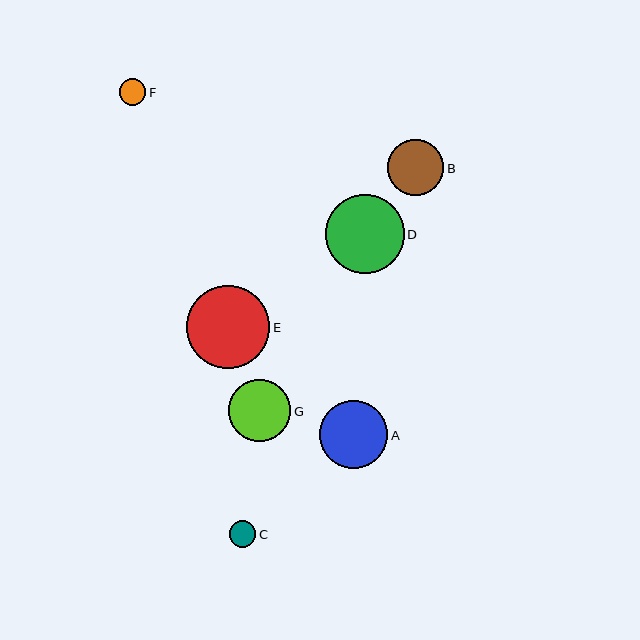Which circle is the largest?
Circle E is the largest with a size of approximately 83 pixels.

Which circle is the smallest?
Circle C is the smallest with a size of approximately 26 pixels.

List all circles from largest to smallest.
From largest to smallest: E, D, A, G, B, F, C.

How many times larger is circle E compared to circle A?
Circle E is approximately 1.2 times the size of circle A.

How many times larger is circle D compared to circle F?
Circle D is approximately 3.0 times the size of circle F.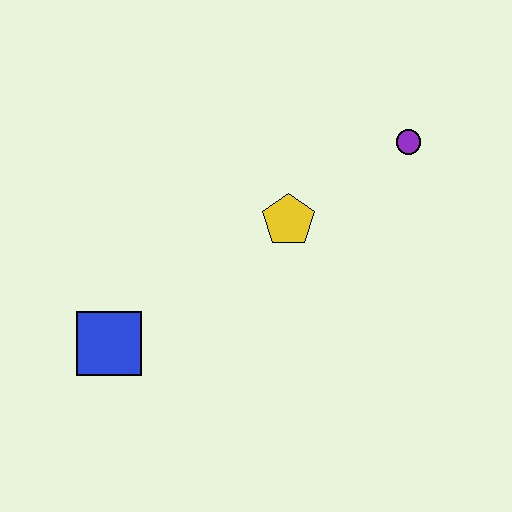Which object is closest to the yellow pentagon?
The purple circle is closest to the yellow pentagon.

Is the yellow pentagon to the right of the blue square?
Yes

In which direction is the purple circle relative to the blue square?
The purple circle is to the right of the blue square.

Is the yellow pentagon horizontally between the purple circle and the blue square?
Yes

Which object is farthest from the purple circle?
The blue square is farthest from the purple circle.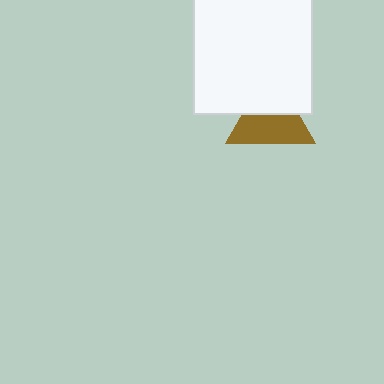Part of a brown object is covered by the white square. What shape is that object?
It is a triangle.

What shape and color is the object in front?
The object in front is a white square.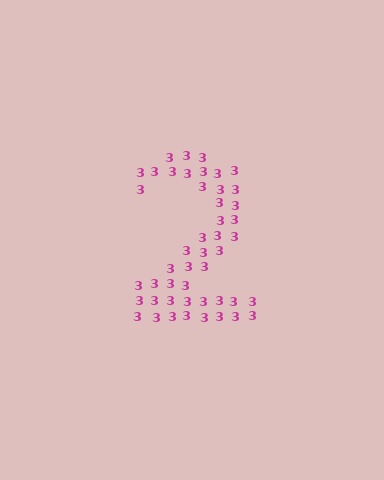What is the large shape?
The large shape is the digit 2.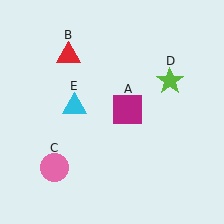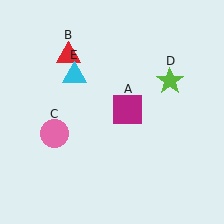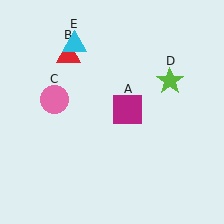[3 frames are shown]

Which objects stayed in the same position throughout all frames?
Magenta square (object A) and red triangle (object B) and lime star (object D) remained stationary.